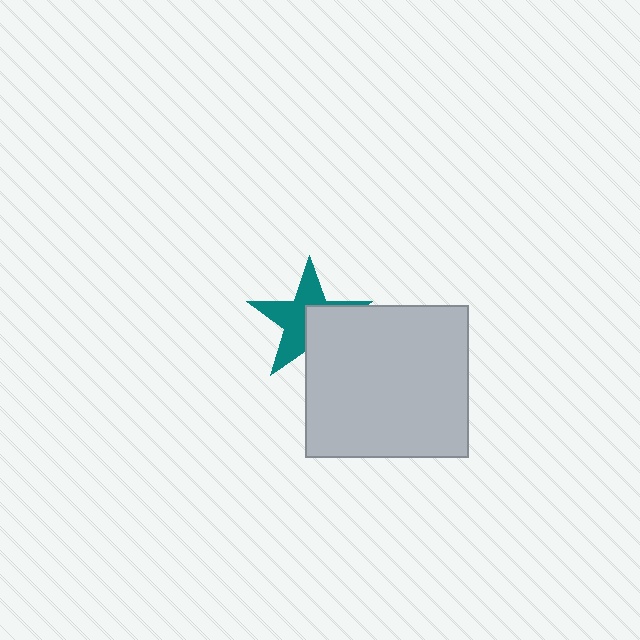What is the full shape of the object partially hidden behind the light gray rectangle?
The partially hidden object is a teal star.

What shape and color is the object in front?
The object in front is a light gray rectangle.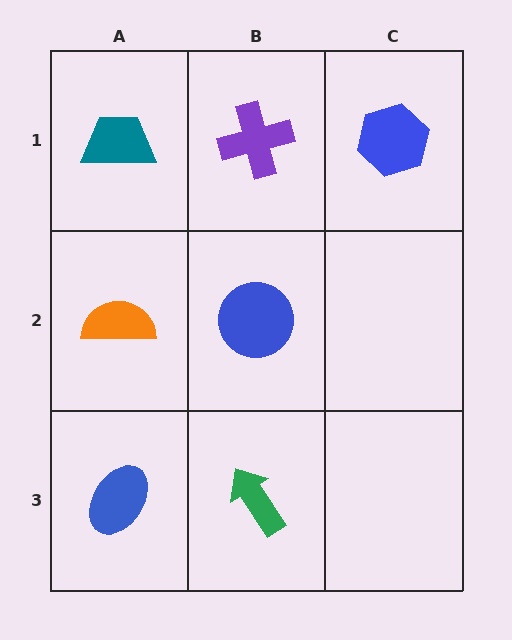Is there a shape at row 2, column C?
No, that cell is empty.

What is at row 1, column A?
A teal trapezoid.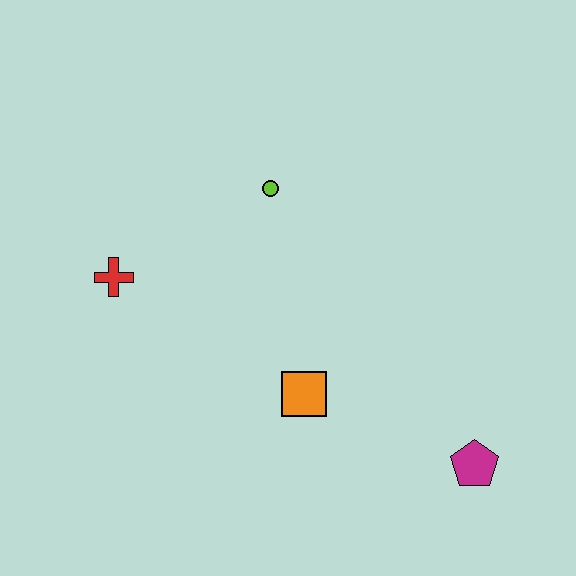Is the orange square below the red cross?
Yes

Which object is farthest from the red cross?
The magenta pentagon is farthest from the red cross.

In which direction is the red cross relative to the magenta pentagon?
The red cross is to the left of the magenta pentagon.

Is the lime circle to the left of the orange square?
Yes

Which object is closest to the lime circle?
The red cross is closest to the lime circle.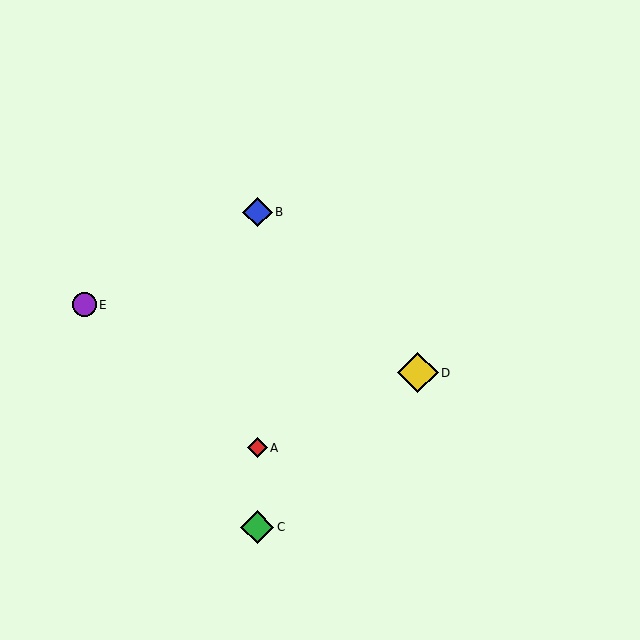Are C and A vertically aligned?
Yes, both are at x≈257.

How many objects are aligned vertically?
3 objects (A, B, C) are aligned vertically.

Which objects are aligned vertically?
Objects A, B, C are aligned vertically.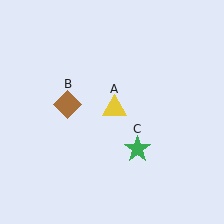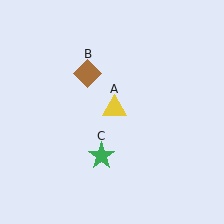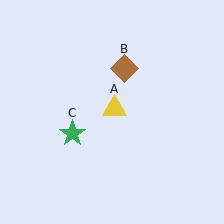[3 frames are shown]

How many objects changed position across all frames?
2 objects changed position: brown diamond (object B), green star (object C).